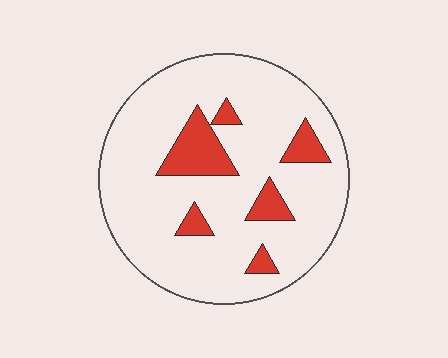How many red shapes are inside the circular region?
6.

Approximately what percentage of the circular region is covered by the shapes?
Approximately 15%.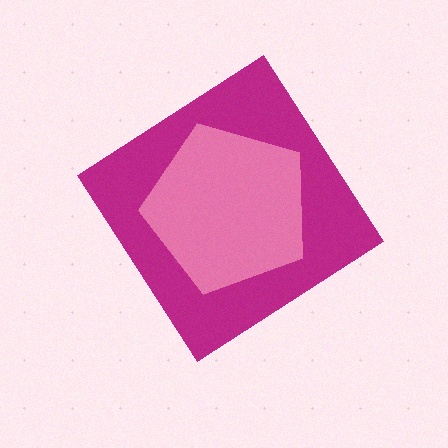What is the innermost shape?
The pink pentagon.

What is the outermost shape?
The magenta diamond.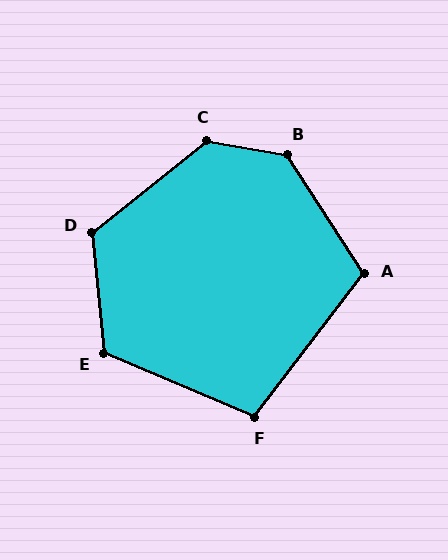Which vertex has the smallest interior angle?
F, at approximately 104 degrees.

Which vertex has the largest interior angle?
B, at approximately 133 degrees.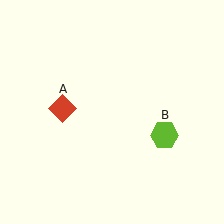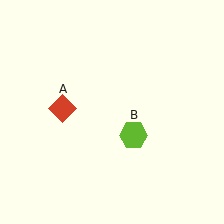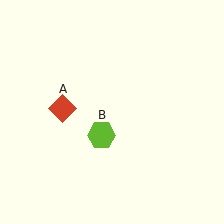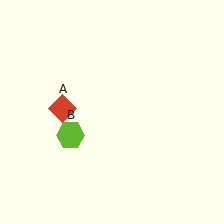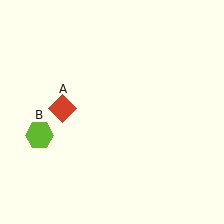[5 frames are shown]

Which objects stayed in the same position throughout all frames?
Red diamond (object A) remained stationary.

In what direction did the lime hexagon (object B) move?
The lime hexagon (object B) moved left.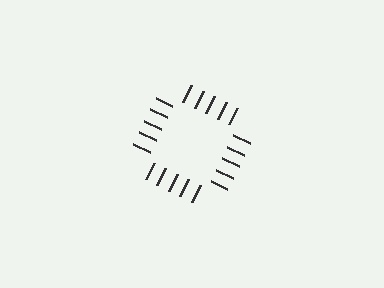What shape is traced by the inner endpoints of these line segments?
An illusory square — the line segments terminate on its edges but no continuous stroke is drawn.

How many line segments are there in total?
20 — 5 along each of the 4 edges.